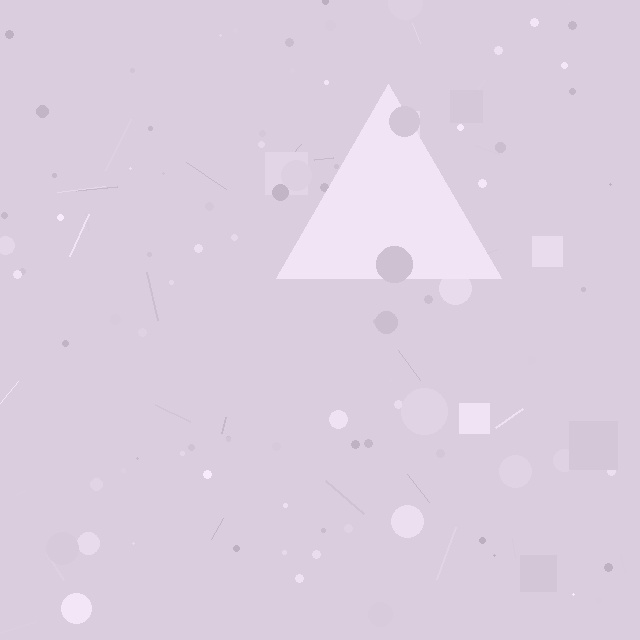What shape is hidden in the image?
A triangle is hidden in the image.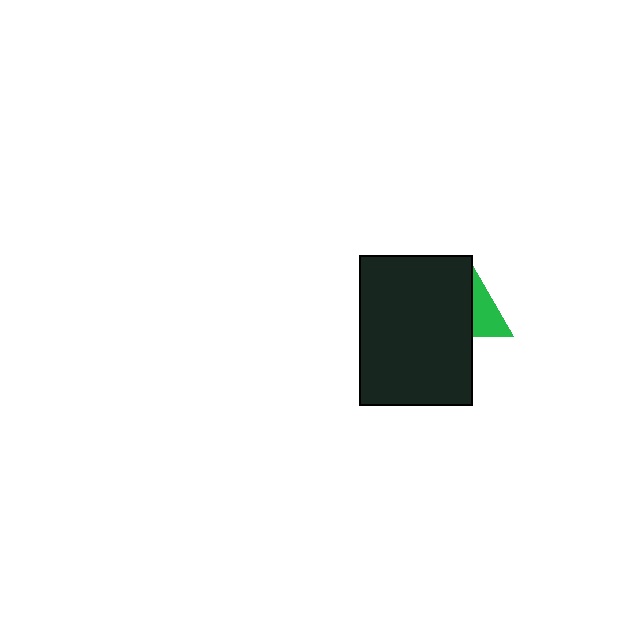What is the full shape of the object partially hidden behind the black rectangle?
The partially hidden object is a green triangle.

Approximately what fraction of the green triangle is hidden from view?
Roughly 60% of the green triangle is hidden behind the black rectangle.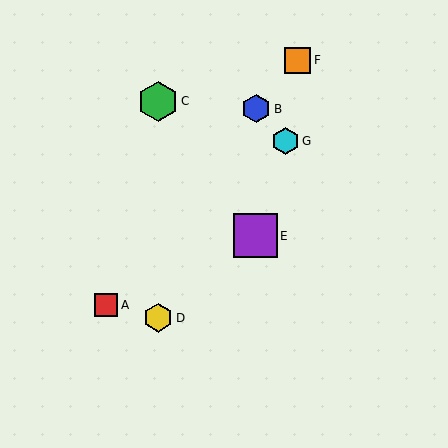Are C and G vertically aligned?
No, C is at x≈158 and G is at x≈285.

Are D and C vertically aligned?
Yes, both are at x≈158.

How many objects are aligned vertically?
2 objects (C, D) are aligned vertically.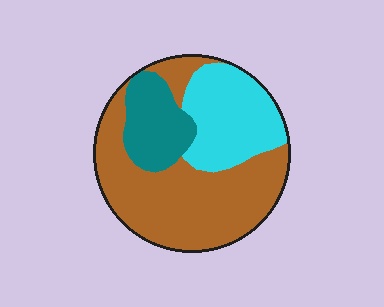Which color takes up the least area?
Teal, at roughly 15%.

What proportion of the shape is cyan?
Cyan takes up about one quarter (1/4) of the shape.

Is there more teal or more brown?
Brown.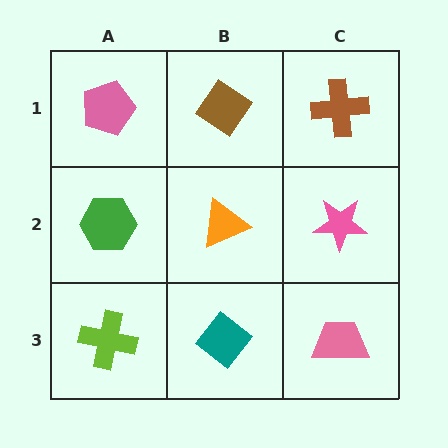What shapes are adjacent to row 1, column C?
A pink star (row 2, column C), a brown diamond (row 1, column B).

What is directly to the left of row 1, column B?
A pink pentagon.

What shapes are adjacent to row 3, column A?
A green hexagon (row 2, column A), a teal diamond (row 3, column B).